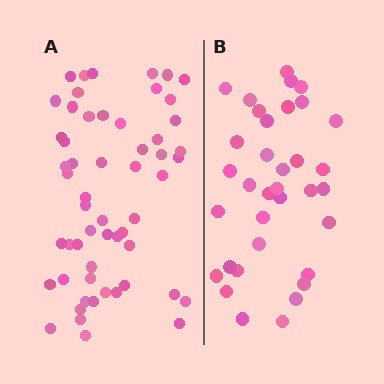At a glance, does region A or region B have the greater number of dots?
Region A (the left region) has more dots.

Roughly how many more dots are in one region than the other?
Region A has approximately 20 more dots than region B.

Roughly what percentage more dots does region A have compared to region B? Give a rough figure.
About 60% more.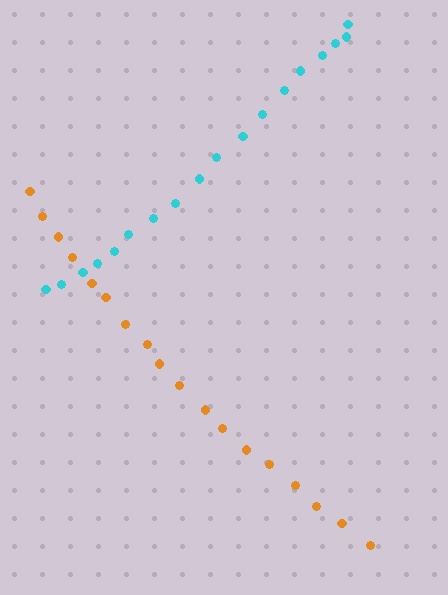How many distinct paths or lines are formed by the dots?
There are 2 distinct paths.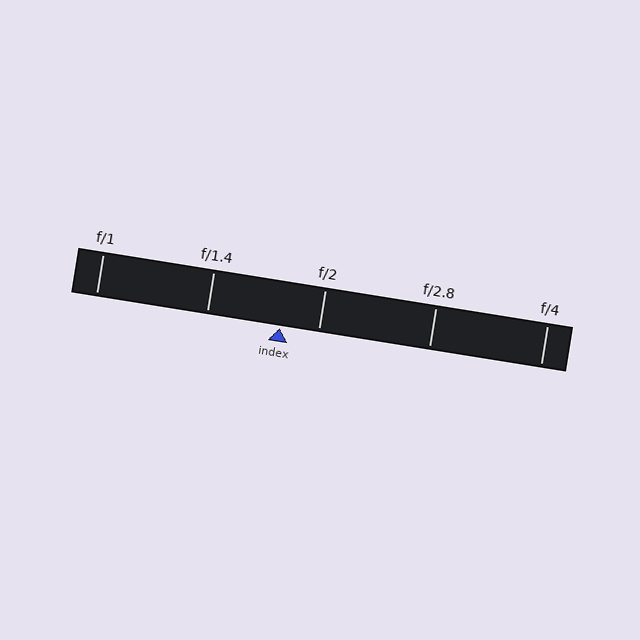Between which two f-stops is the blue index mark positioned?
The index mark is between f/1.4 and f/2.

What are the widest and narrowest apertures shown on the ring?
The widest aperture shown is f/1 and the narrowest is f/4.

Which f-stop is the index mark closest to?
The index mark is closest to f/2.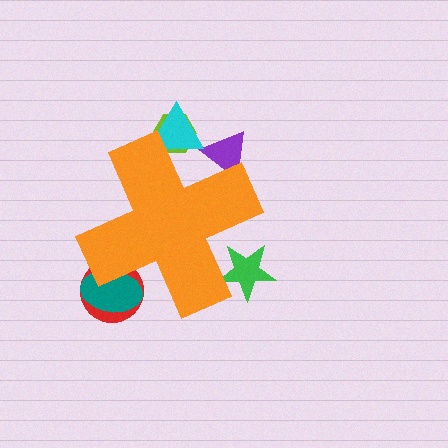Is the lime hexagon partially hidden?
Yes, the lime hexagon is partially hidden behind the orange cross.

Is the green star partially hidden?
Yes, the green star is partially hidden behind the orange cross.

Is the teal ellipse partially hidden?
Yes, the teal ellipse is partially hidden behind the orange cross.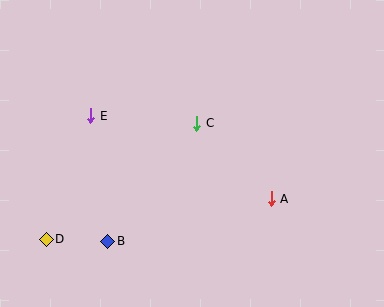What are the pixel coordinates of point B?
Point B is at (108, 241).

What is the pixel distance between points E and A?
The distance between E and A is 199 pixels.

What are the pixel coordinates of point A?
Point A is at (271, 199).